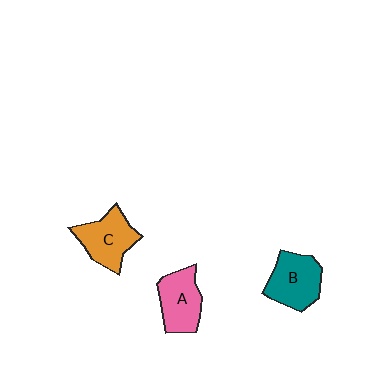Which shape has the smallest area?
Shape A (pink).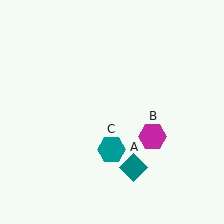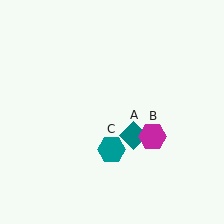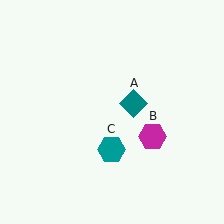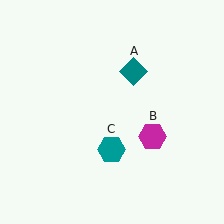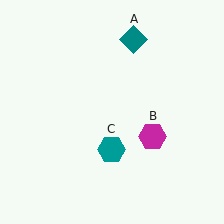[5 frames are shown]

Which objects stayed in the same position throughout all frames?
Magenta hexagon (object B) and teal hexagon (object C) remained stationary.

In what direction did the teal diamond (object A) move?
The teal diamond (object A) moved up.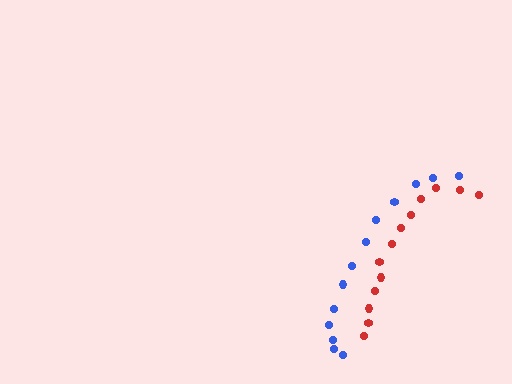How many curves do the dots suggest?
There are 2 distinct paths.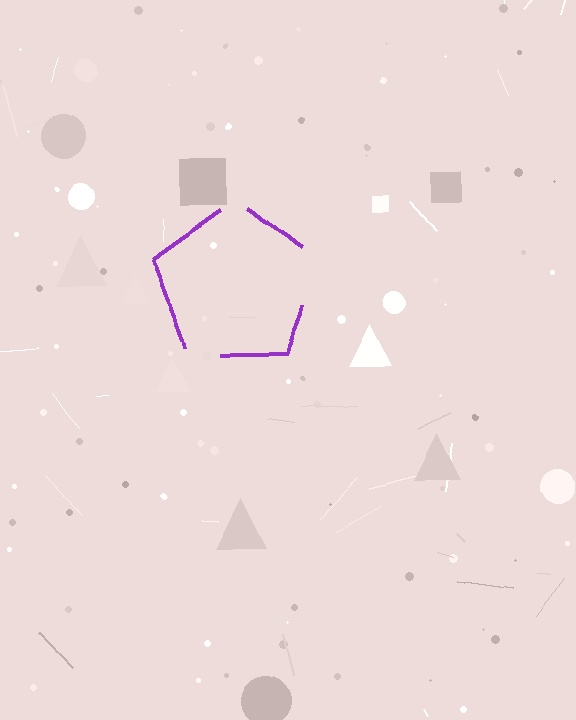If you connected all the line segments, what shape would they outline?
They would outline a pentagon.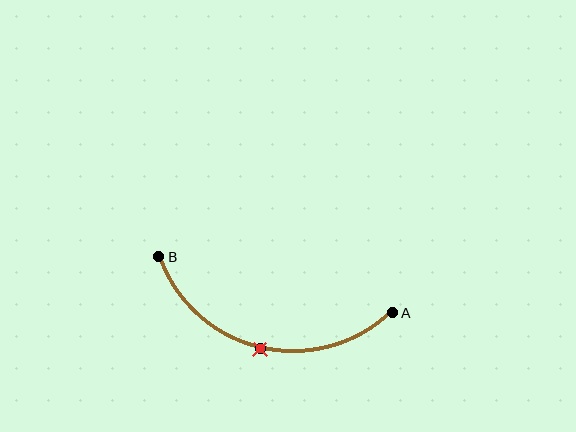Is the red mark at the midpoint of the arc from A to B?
Yes. The red mark lies on the arc at equal arc-length from both A and B — it is the arc midpoint.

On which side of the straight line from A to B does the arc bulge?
The arc bulges below the straight line connecting A and B.